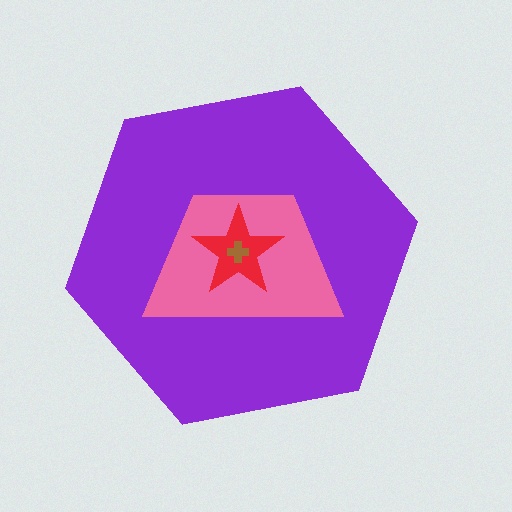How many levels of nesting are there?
4.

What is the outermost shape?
The purple hexagon.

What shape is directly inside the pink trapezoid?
The red star.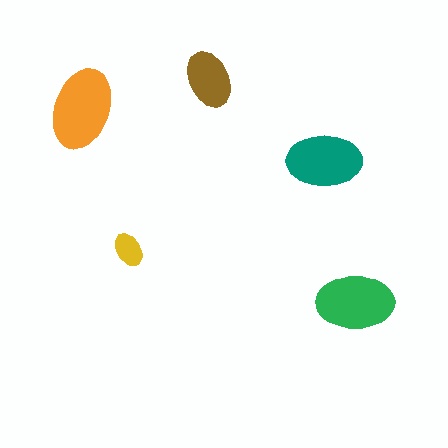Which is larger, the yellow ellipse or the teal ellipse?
The teal one.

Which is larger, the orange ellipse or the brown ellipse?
The orange one.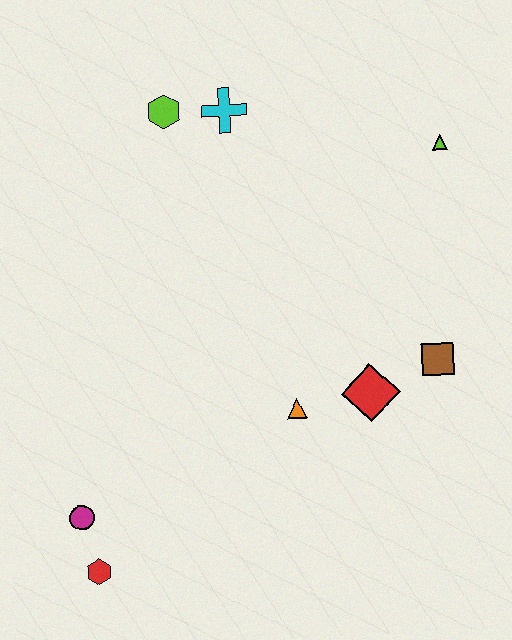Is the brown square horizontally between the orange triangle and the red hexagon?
No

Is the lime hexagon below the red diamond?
No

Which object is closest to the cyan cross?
The lime hexagon is closest to the cyan cross.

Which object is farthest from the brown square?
The red hexagon is farthest from the brown square.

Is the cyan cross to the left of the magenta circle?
No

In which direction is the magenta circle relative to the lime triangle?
The magenta circle is to the left of the lime triangle.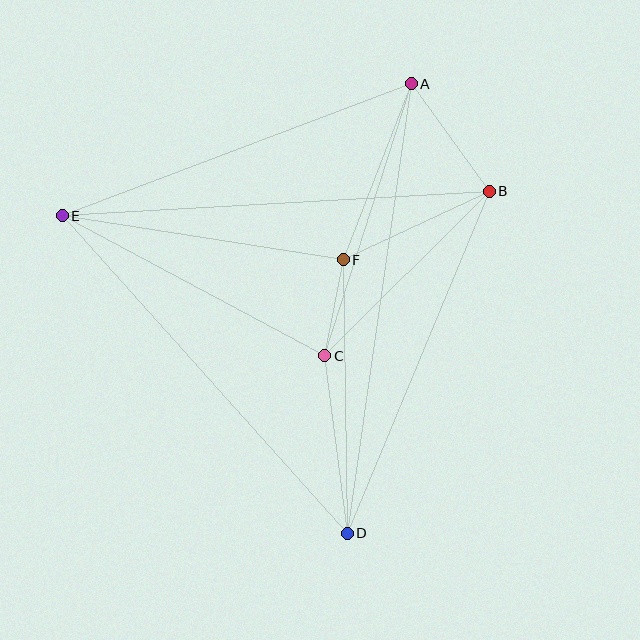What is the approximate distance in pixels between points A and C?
The distance between A and C is approximately 285 pixels.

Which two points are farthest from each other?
Points A and D are farthest from each other.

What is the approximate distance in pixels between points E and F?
The distance between E and F is approximately 285 pixels.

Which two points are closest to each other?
Points C and F are closest to each other.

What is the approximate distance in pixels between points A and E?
The distance between A and E is approximately 373 pixels.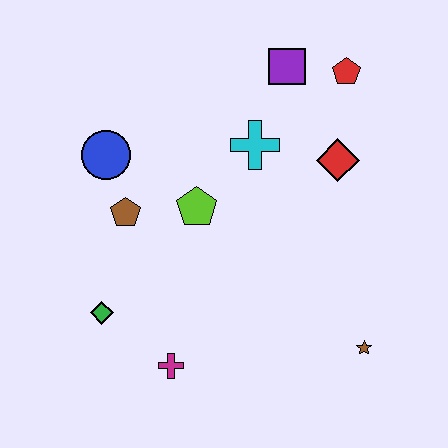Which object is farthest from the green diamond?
The red pentagon is farthest from the green diamond.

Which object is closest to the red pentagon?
The purple square is closest to the red pentagon.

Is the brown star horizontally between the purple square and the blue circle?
No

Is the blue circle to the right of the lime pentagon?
No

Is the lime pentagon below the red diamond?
Yes